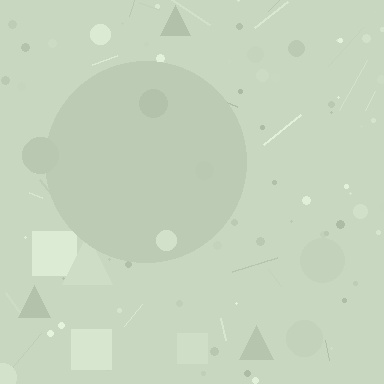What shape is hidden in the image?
A circle is hidden in the image.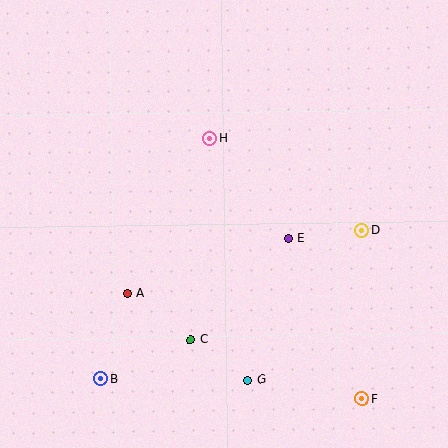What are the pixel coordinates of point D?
Point D is at (362, 230).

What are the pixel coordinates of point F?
Point F is at (362, 399).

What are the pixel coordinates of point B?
Point B is at (101, 378).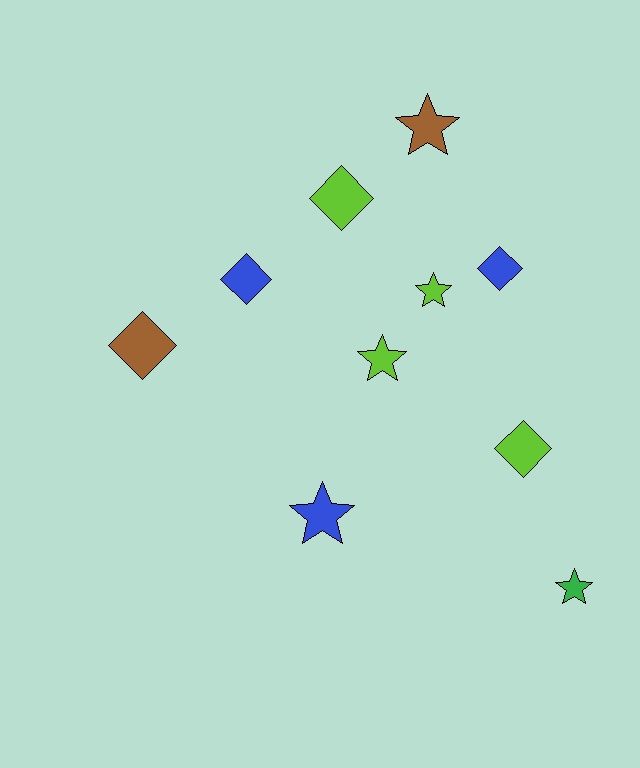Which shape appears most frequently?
Star, with 5 objects.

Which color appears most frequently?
Lime, with 4 objects.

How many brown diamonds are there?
There is 1 brown diamond.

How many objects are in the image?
There are 10 objects.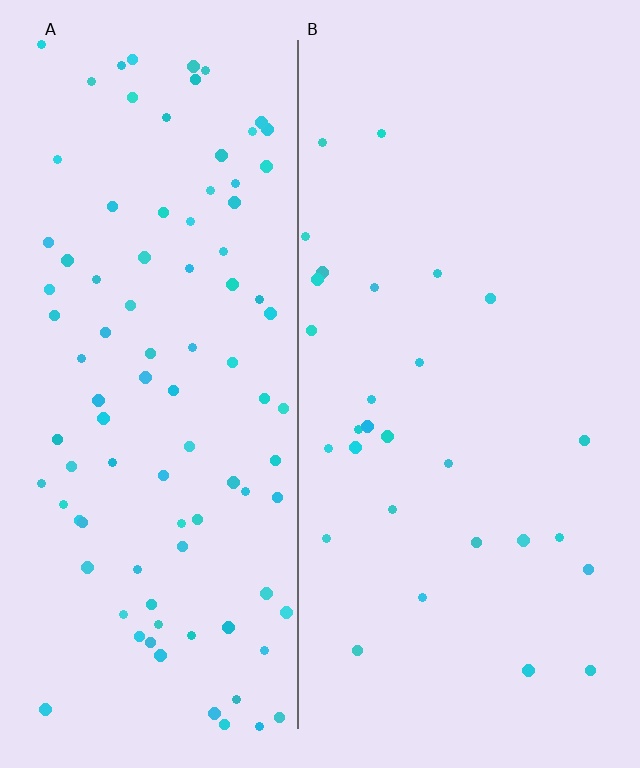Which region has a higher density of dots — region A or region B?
A (the left).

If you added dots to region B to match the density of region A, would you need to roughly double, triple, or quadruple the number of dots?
Approximately triple.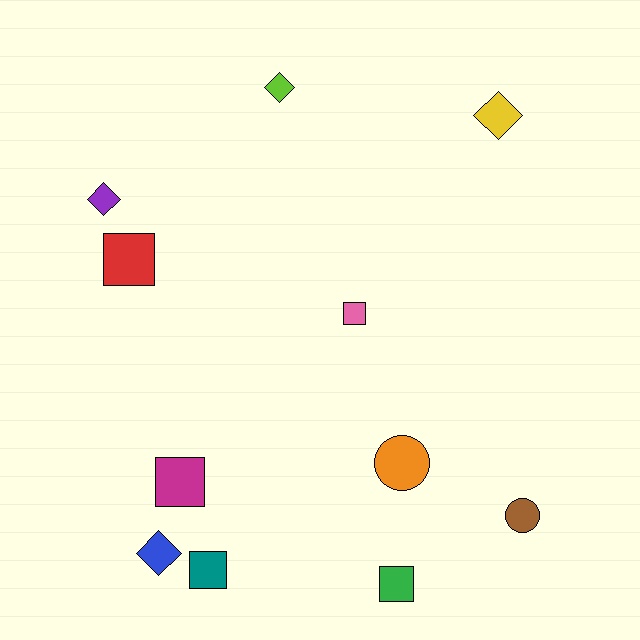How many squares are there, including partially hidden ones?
There are 5 squares.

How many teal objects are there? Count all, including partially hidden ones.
There is 1 teal object.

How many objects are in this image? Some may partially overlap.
There are 11 objects.